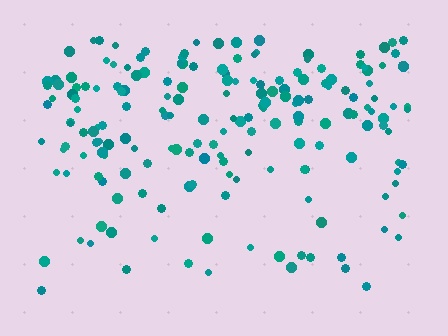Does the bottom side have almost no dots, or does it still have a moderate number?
Still a moderate number, just noticeably fewer than the top.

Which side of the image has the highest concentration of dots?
The top.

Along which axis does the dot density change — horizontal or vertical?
Vertical.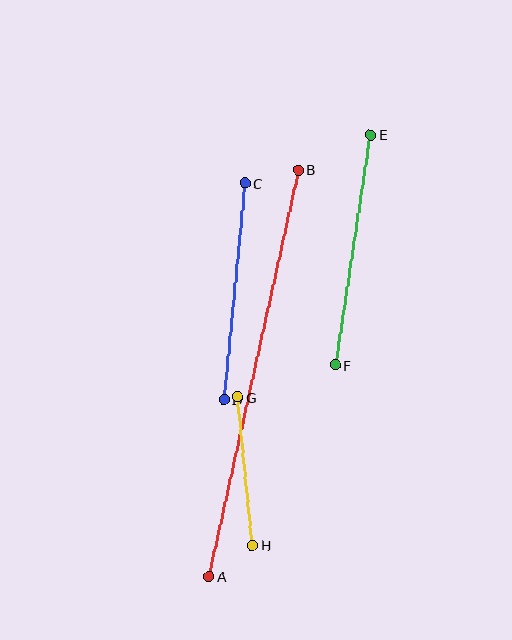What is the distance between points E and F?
The distance is approximately 233 pixels.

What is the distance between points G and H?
The distance is approximately 149 pixels.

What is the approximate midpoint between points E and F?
The midpoint is at approximately (353, 250) pixels.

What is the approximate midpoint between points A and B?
The midpoint is at approximately (254, 373) pixels.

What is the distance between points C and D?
The distance is approximately 217 pixels.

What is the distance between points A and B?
The distance is approximately 416 pixels.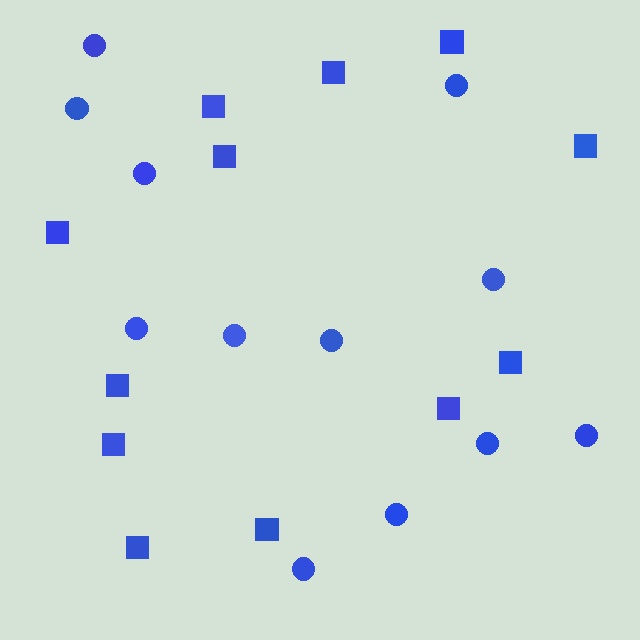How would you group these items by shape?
There are 2 groups: one group of squares (12) and one group of circles (12).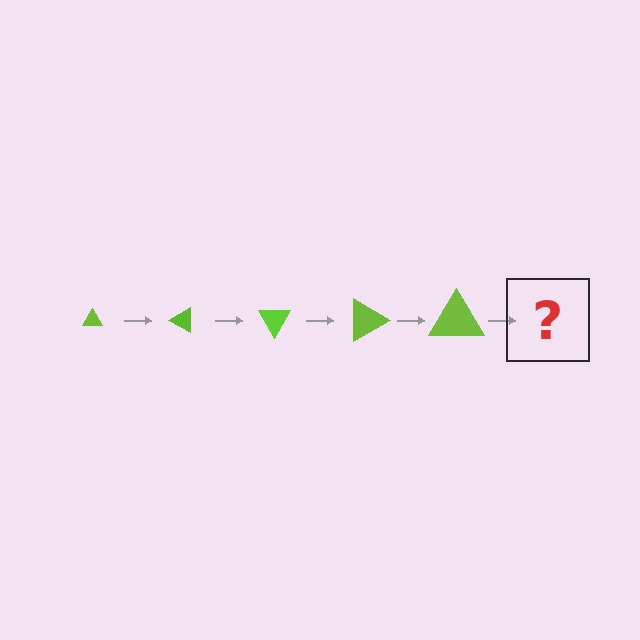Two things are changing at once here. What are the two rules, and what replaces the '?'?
The two rules are that the triangle grows larger each step and it rotates 30 degrees each step. The '?' should be a triangle, larger than the previous one and rotated 150 degrees from the start.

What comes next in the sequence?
The next element should be a triangle, larger than the previous one and rotated 150 degrees from the start.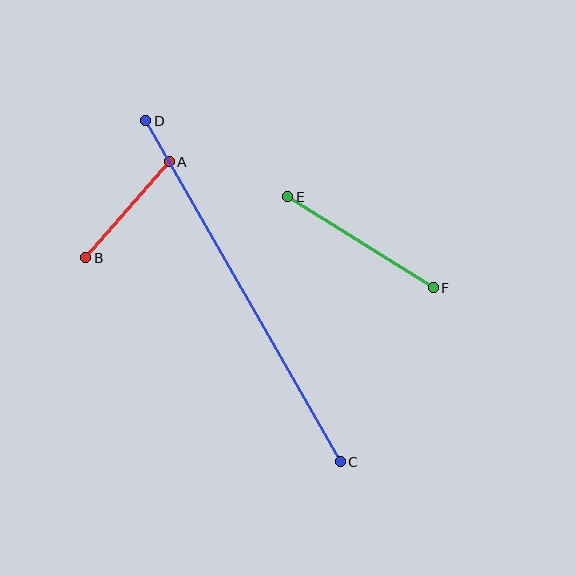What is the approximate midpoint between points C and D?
The midpoint is at approximately (243, 291) pixels.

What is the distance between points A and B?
The distance is approximately 127 pixels.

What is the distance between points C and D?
The distance is approximately 393 pixels.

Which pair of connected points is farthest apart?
Points C and D are farthest apart.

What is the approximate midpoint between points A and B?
The midpoint is at approximately (128, 210) pixels.